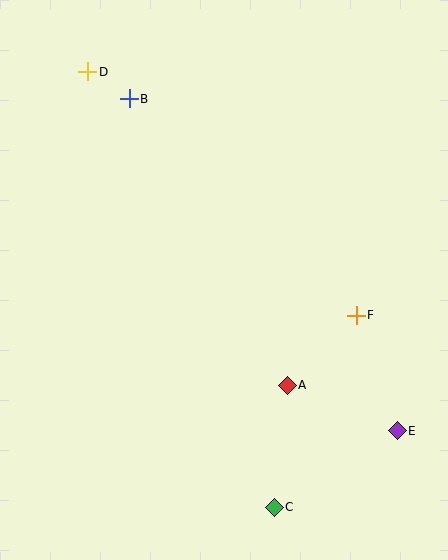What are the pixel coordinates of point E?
Point E is at (397, 431).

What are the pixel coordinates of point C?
Point C is at (274, 507).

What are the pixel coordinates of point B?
Point B is at (129, 99).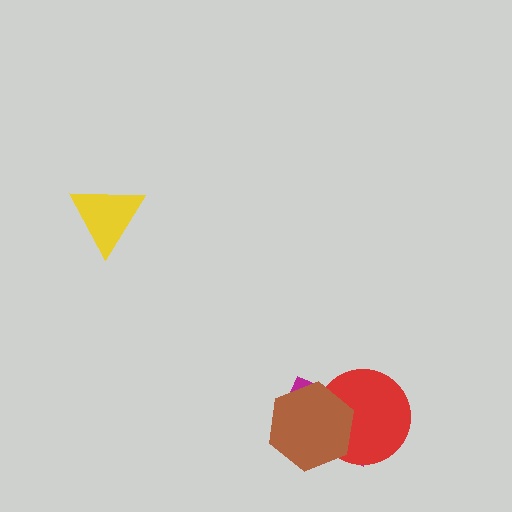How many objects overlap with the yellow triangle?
0 objects overlap with the yellow triangle.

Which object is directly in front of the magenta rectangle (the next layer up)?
The red circle is directly in front of the magenta rectangle.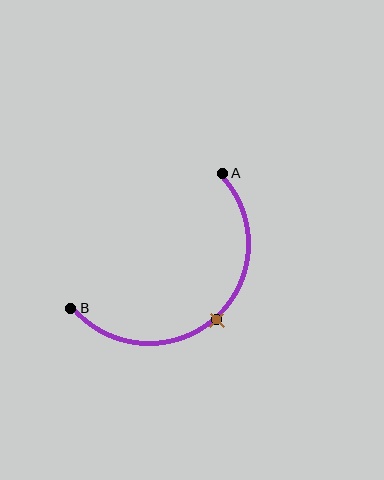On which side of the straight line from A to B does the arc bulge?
The arc bulges below and to the right of the straight line connecting A and B.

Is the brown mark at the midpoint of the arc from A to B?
Yes. The brown mark lies on the arc at equal arc-length from both A and B — it is the arc midpoint.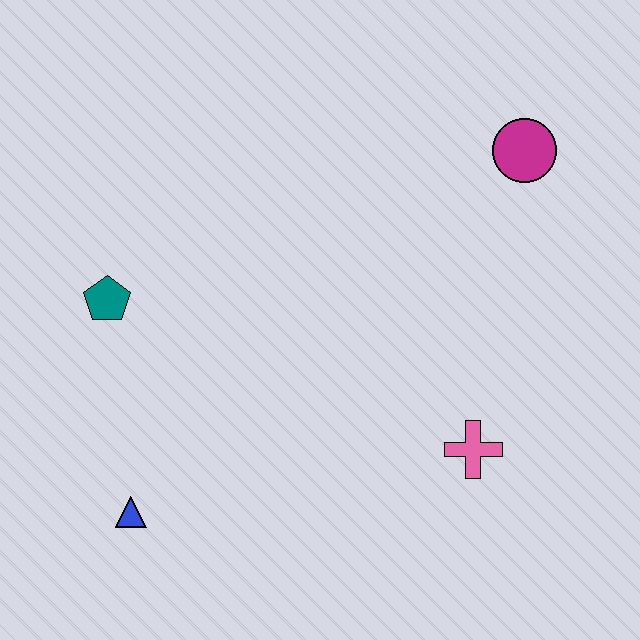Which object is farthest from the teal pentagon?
The magenta circle is farthest from the teal pentagon.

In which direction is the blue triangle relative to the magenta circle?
The blue triangle is to the left of the magenta circle.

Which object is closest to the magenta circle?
The pink cross is closest to the magenta circle.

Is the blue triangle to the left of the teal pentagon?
No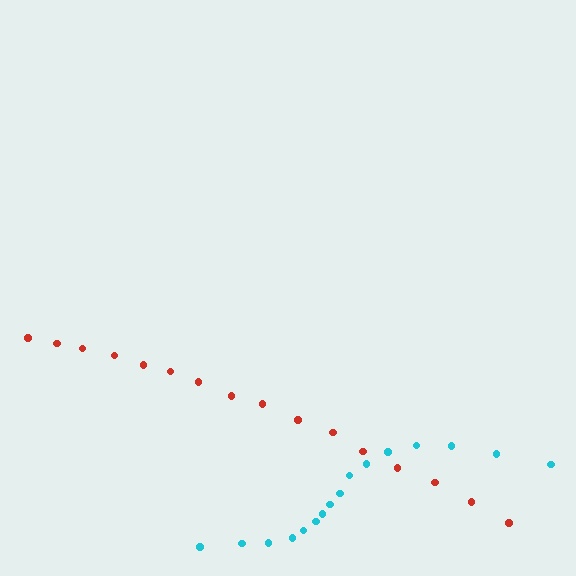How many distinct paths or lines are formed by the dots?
There are 2 distinct paths.